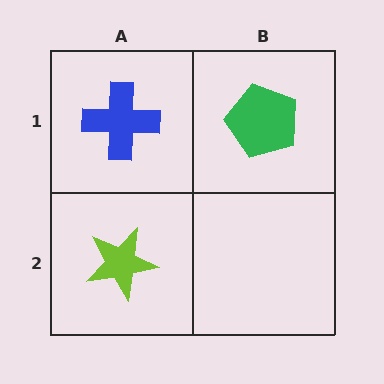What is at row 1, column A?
A blue cross.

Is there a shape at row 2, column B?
No, that cell is empty.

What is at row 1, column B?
A green pentagon.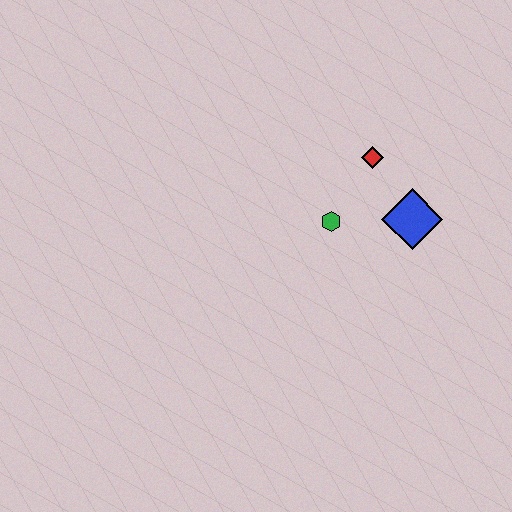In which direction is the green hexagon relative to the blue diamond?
The green hexagon is to the left of the blue diamond.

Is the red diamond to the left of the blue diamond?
Yes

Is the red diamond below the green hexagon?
No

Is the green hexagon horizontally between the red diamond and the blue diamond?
No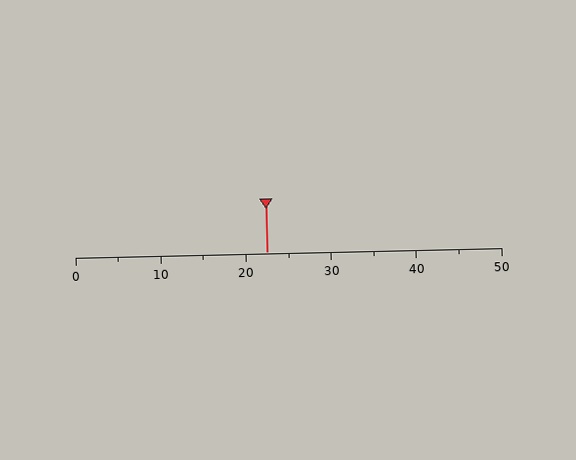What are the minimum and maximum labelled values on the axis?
The axis runs from 0 to 50.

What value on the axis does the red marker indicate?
The marker indicates approximately 22.5.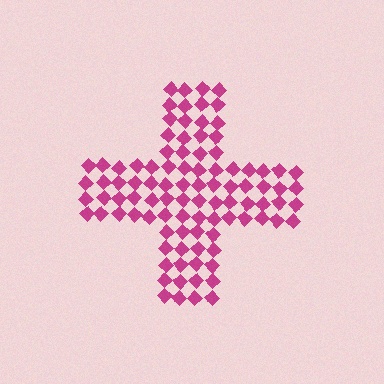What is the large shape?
The large shape is a cross.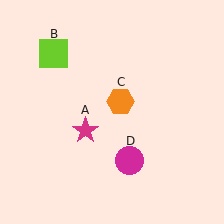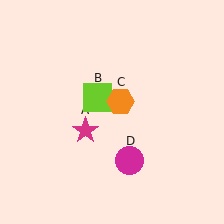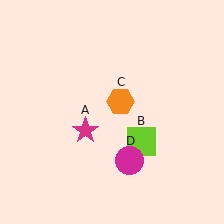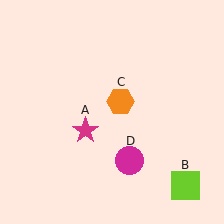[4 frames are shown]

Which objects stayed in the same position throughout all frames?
Magenta star (object A) and orange hexagon (object C) and magenta circle (object D) remained stationary.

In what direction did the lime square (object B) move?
The lime square (object B) moved down and to the right.